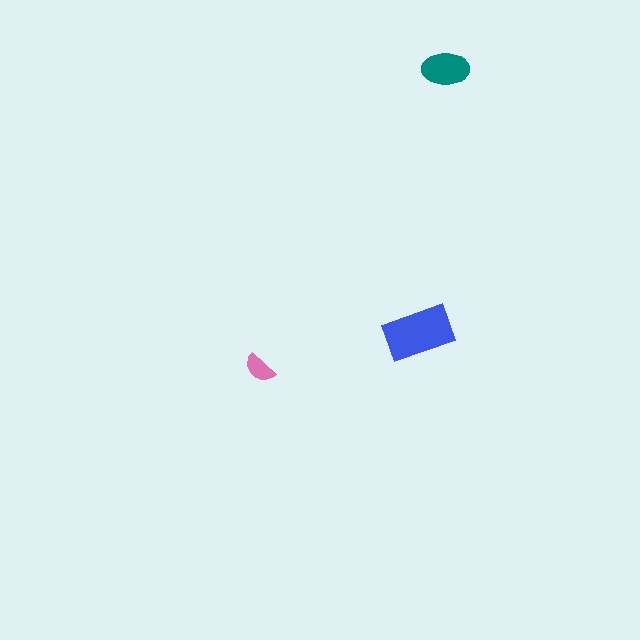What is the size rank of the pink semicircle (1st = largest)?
3rd.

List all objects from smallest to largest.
The pink semicircle, the teal ellipse, the blue rectangle.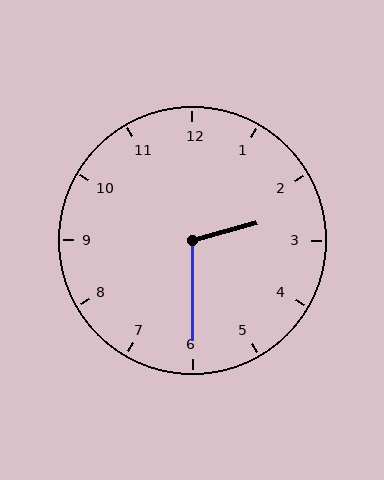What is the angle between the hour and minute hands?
Approximately 105 degrees.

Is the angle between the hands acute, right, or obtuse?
It is obtuse.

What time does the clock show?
2:30.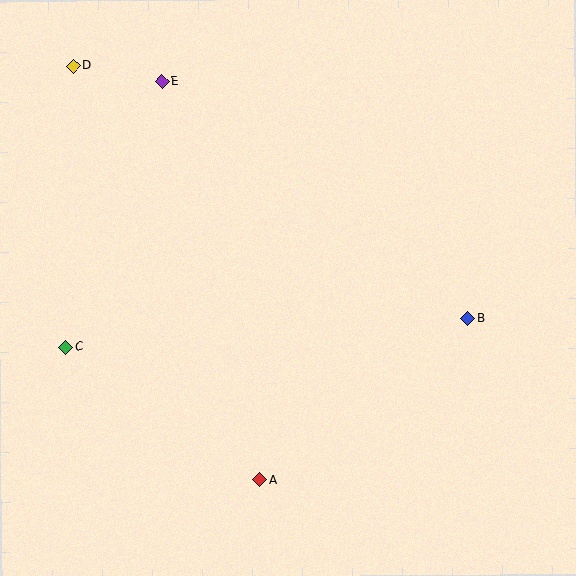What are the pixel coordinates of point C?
Point C is at (66, 347).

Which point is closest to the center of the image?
Point B at (468, 318) is closest to the center.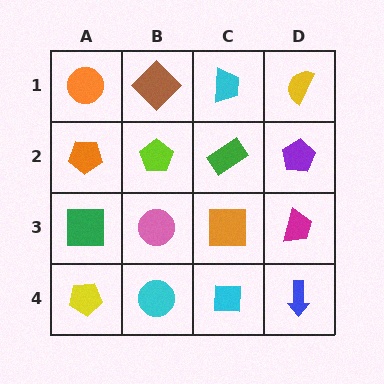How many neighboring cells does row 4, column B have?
3.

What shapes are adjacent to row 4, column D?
A magenta trapezoid (row 3, column D), a cyan square (row 4, column C).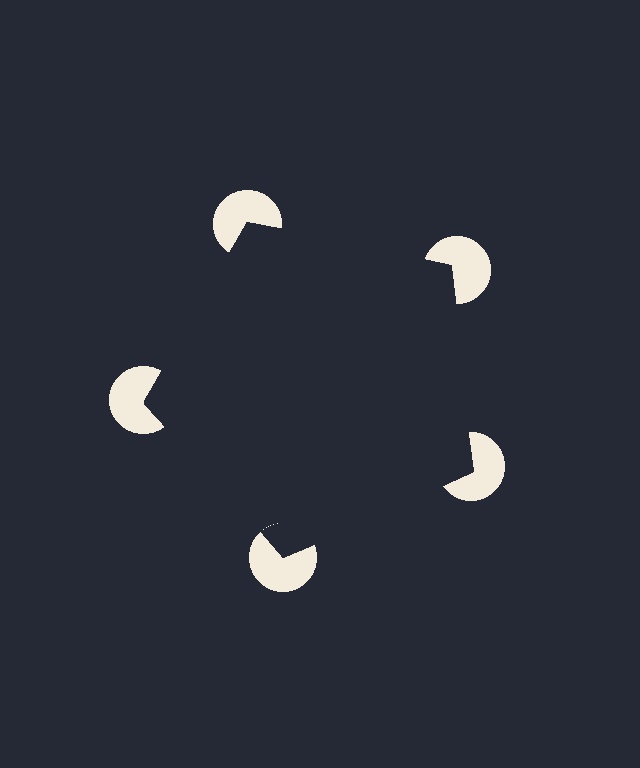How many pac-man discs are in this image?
There are 5 — one at each vertex of the illusory pentagon.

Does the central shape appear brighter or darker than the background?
It typically appears slightly darker than the background, even though no actual brightness change is drawn.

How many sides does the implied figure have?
5 sides.